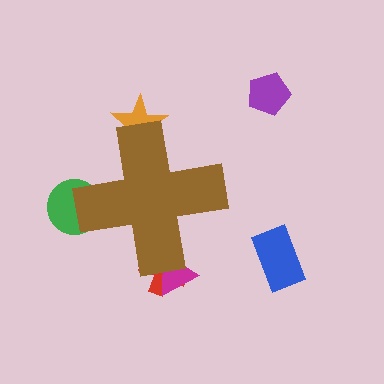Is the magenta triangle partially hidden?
Yes, the magenta triangle is partially hidden behind the brown cross.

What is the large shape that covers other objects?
A brown cross.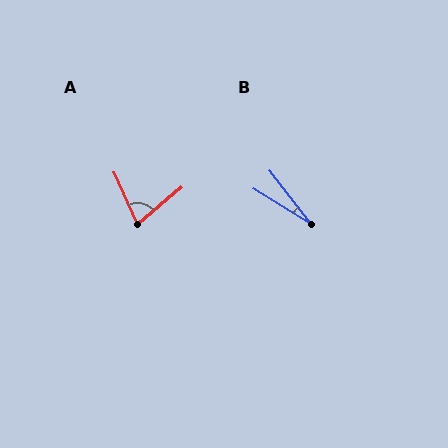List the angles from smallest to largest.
B (20°), A (74°).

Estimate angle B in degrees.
Approximately 20 degrees.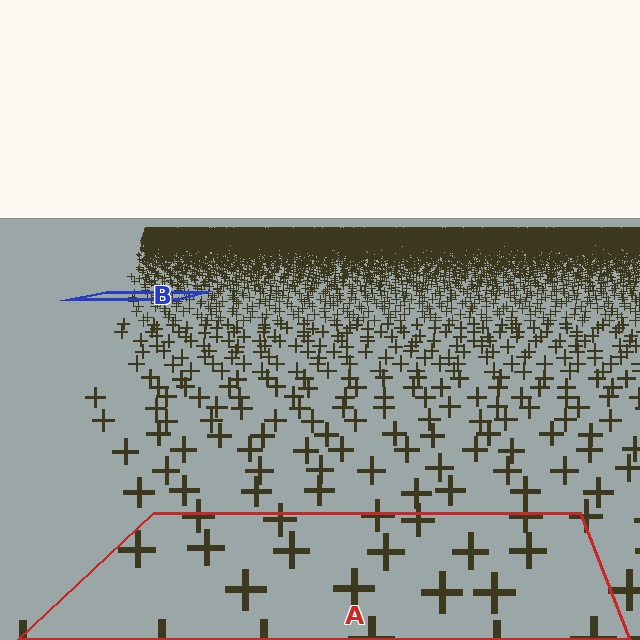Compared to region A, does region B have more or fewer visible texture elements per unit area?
Region B has more texture elements per unit area — they are packed more densely because it is farther away.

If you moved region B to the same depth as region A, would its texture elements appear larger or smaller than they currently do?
They would appear larger. At a closer depth, the same texture elements are projected at a bigger on-screen size.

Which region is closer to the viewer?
Region A is closer. The texture elements there are larger and more spread out.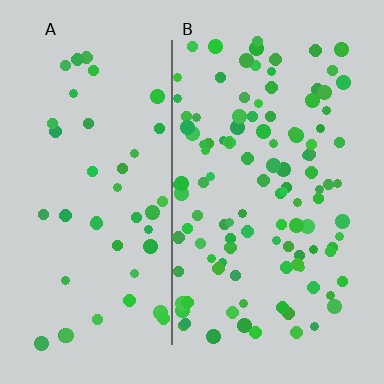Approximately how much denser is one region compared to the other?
Approximately 2.6× — region B over region A.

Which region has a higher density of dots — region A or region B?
B (the right).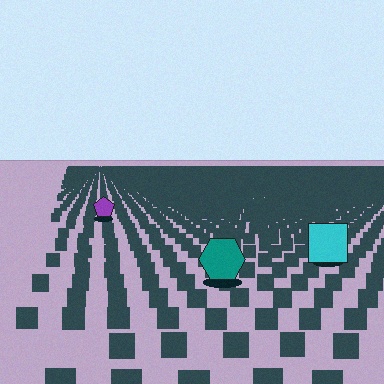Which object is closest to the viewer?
The teal hexagon is closest. The texture marks near it are larger and more spread out.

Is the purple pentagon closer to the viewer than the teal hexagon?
No. The teal hexagon is closer — you can tell from the texture gradient: the ground texture is coarser near it.